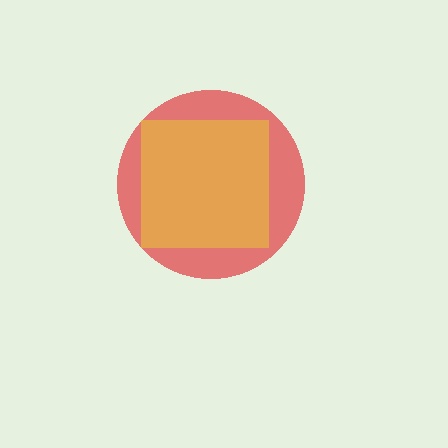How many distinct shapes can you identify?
There are 2 distinct shapes: a red circle, a yellow square.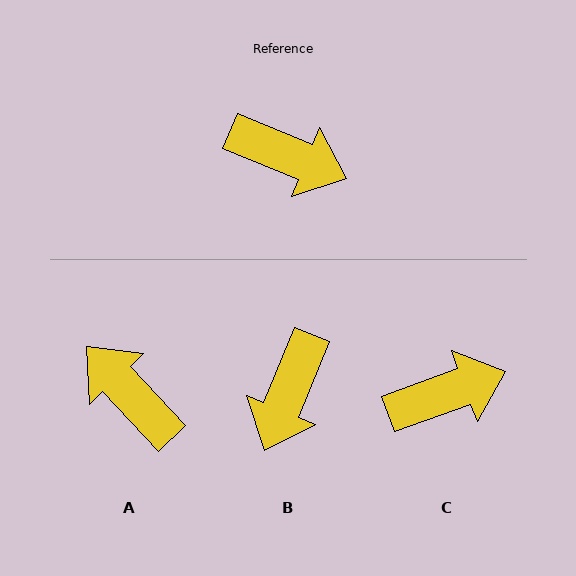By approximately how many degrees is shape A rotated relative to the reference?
Approximately 155 degrees counter-clockwise.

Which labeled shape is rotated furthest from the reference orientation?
A, about 155 degrees away.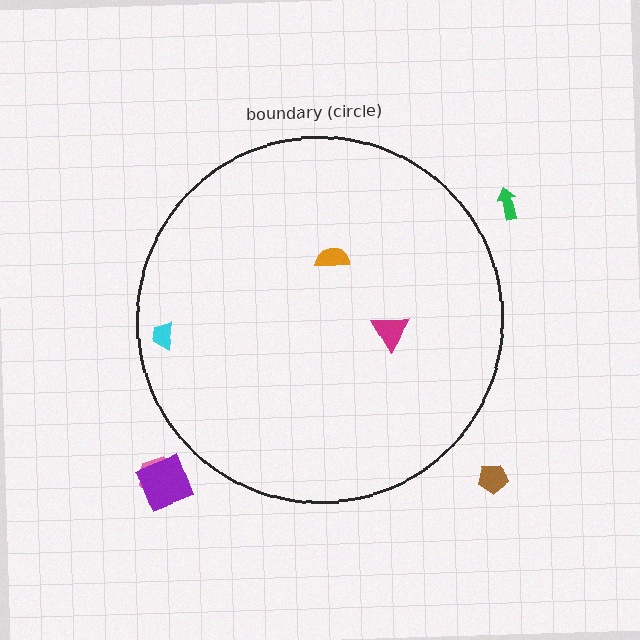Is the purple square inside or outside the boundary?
Outside.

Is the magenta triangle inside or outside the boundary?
Inside.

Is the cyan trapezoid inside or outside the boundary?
Inside.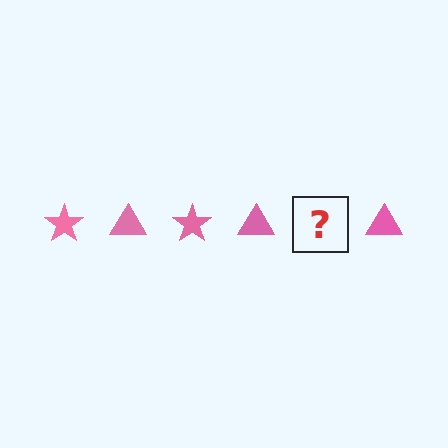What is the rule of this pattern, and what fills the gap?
The rule is that the pattern cycles through star, triangle shapes in pink. The gap should be filled with a pink star.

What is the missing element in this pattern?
The missing element is a pink star.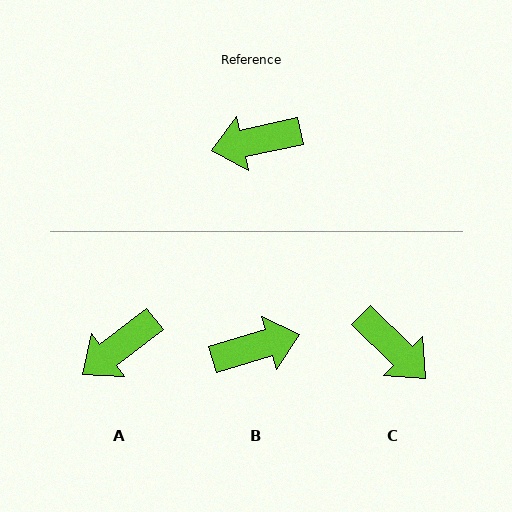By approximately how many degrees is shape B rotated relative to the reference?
Approximately 176 degrees clockwise.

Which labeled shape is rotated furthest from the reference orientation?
B, about 176 degrees away.